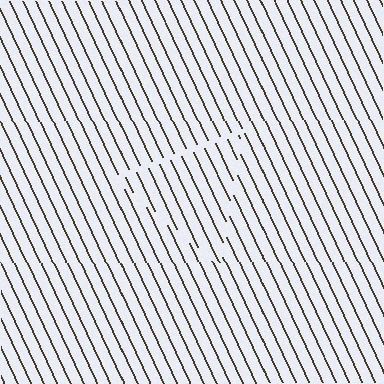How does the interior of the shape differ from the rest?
The interior of the shape contains the same grating, shifted by half a period — the contour is defined by the phase discontinuity where line-ends from the inner and outer gratings abut.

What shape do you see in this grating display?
An illusory triangle. The interior of the shape contains the same grating, shifted by half a period — the contour is defined by the phase discontinuity where line-ends from the inner and outer gratings abut.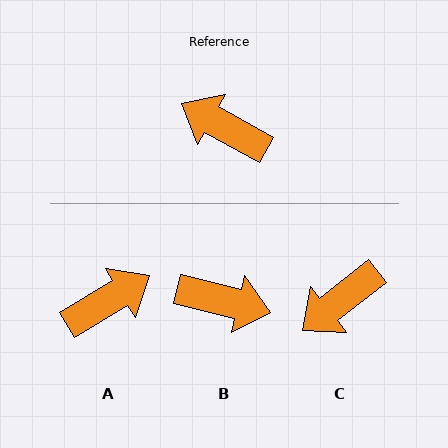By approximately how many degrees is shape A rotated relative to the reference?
Approximately 120 degrees clockwise.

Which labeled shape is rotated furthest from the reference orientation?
B, about 165 degrees away.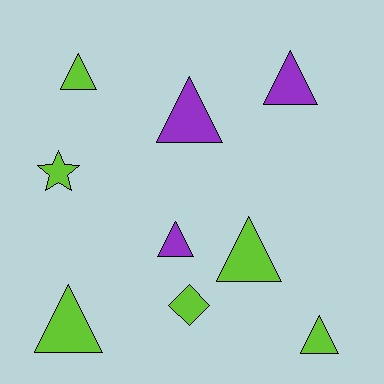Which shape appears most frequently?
Triangle, with 7 objects.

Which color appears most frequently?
Lime, with 6 objects.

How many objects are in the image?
There are 9 objects.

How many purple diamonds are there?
There are no purple diamonds.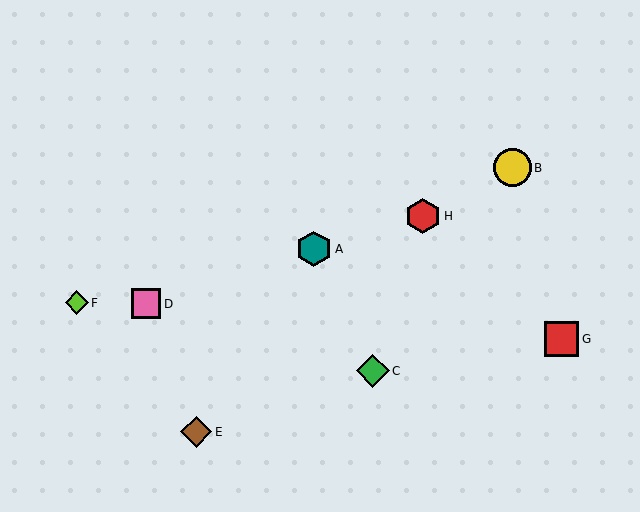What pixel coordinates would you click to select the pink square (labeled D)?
Click at (146, 304) to select the pink square D.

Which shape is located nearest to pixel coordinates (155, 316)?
The pink square (labeled D) at (146, 304) is nearest to that location.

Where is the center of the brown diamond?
The center of the brown diamond is at (196, 432).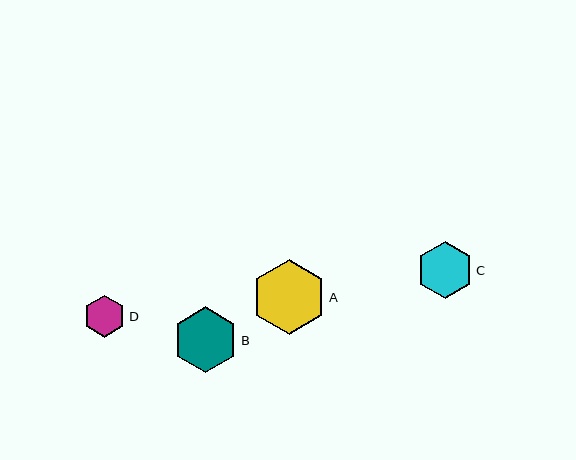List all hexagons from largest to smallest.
From largest to smallest: A, B, C, D.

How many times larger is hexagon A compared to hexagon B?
Hexagon A is approximately 1.1 times the size of hexagon B.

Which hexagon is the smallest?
Hexagon D is the smallest with a size of approximately 42 pixels.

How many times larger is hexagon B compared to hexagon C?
Hexagon B is approximately 1.2 times the size of hexagon C.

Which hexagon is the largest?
Hexagon A is the largest with a size of approximately 74 pixels.